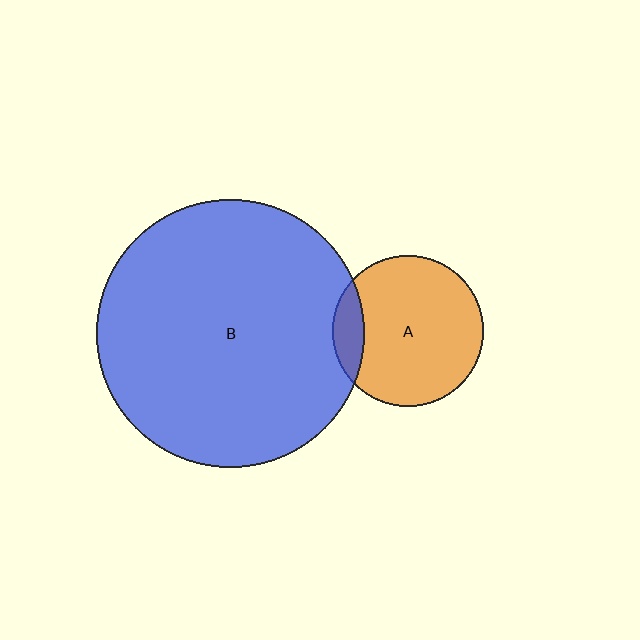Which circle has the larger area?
Circle B (blue).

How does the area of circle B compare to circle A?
Approximately 3.1 times.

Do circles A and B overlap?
Yes.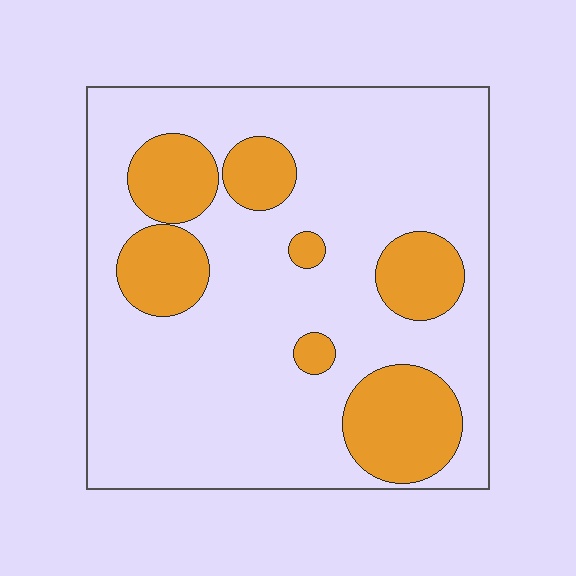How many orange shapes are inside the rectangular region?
7.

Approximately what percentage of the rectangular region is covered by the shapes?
Approximately 25%.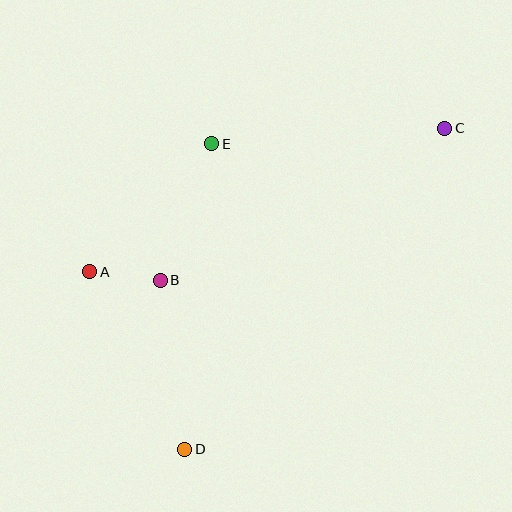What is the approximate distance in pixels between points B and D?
The distance between B and D is approximately 171 pixels.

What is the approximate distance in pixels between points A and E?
The distance between A and E is approximately 177 pixels.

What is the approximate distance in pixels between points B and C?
The distance between B and C is approximately 323 pixels.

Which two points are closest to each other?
Points A and B are closest to each other.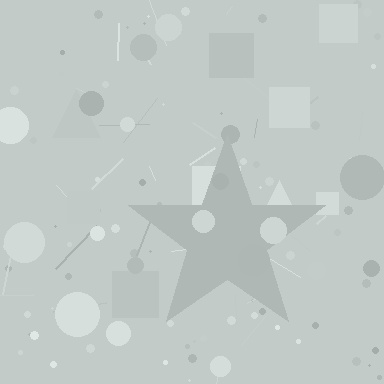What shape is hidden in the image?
A star is hidden in the image.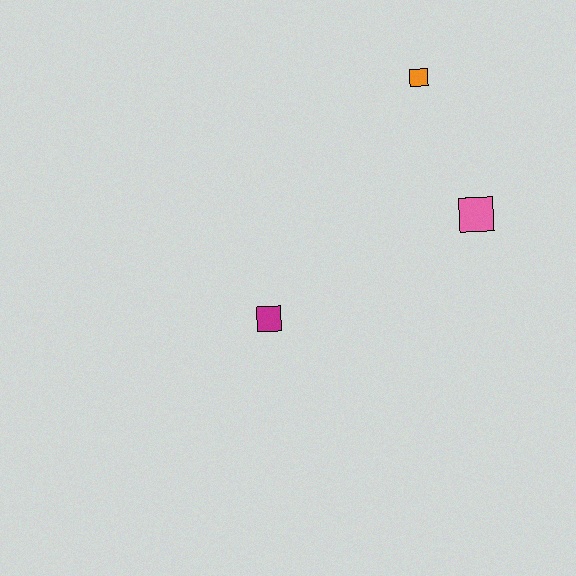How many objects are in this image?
There are 3 objects.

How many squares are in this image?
There are 3 squares.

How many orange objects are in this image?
There is 1 orange object.